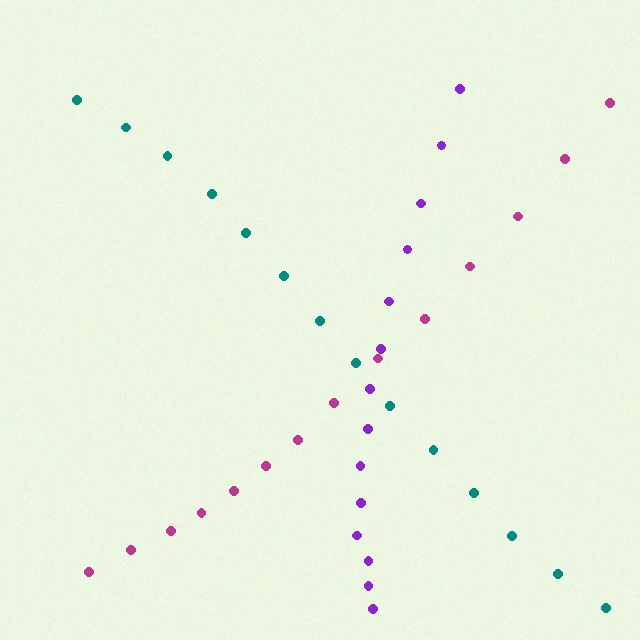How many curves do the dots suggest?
There are 3 distinct paths.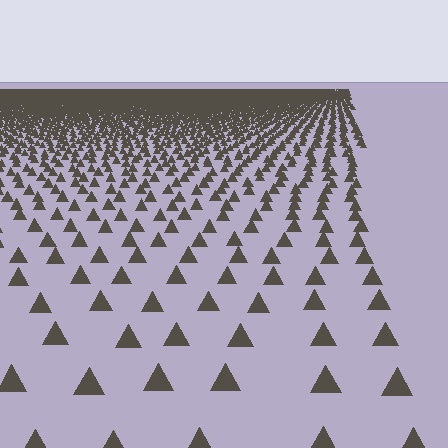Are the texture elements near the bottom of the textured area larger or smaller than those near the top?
Larger. Near the bottom, elements are closer to the viewer and appear at a bigger on-screen size.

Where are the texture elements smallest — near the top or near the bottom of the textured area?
Near the top.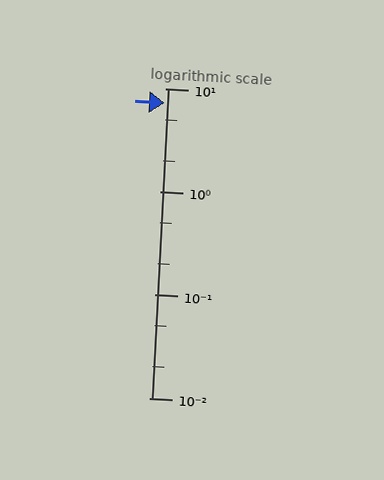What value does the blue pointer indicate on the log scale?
The pointer indicates approximately 7.2.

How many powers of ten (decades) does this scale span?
The scale spans 3 decades, from 0.01 to 10.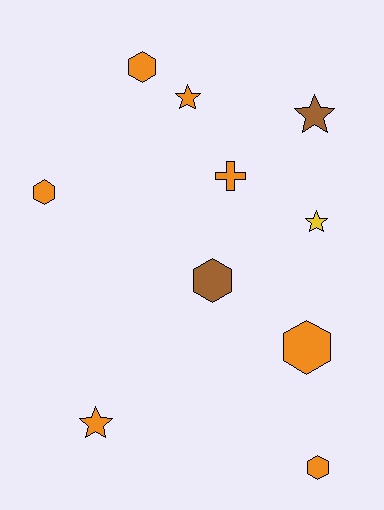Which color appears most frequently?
Orange, with 7 objects.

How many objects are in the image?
There are 10 objects.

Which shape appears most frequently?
Hexagon, with 5 objects.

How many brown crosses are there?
There are no brown crosses.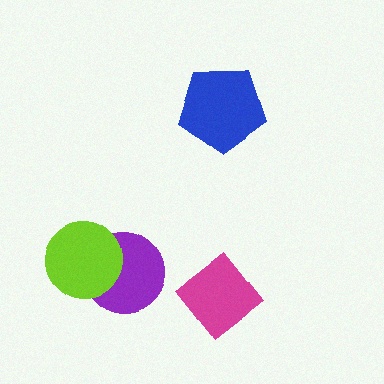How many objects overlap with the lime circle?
1 object overlaps with the lime circle.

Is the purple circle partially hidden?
Yes, it is partially covered by another shape.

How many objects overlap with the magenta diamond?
0 objects overlap with the magenta diamond.